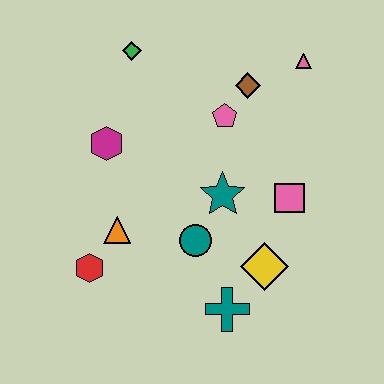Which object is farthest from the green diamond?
The teal cross is farthest from the green diamond.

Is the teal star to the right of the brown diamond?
No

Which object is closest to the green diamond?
The magenta hexagon is closest to the green diamond.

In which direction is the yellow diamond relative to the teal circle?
The yellow diamond is to the right of the teal circle.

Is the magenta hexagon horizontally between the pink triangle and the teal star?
No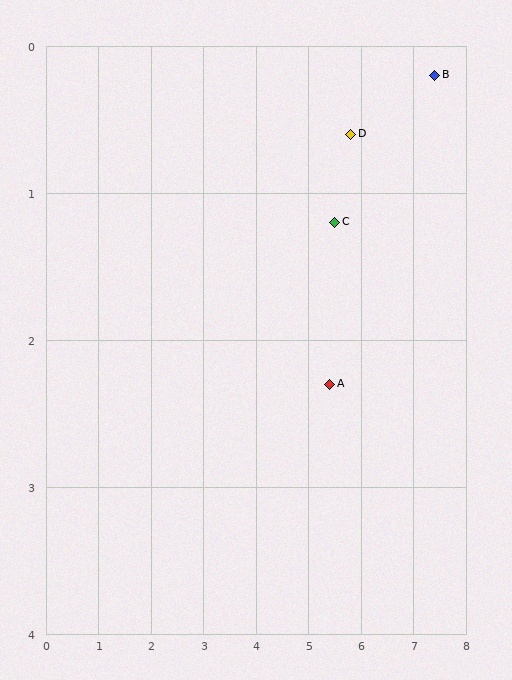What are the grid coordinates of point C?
Point C is at approximately (5.5, 1.2).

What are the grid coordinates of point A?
Point A is at approximately (5.4, 2.3).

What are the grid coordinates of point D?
Point D is at approximately (5.8, 0.6).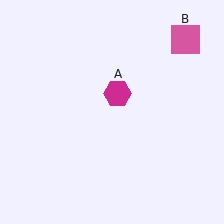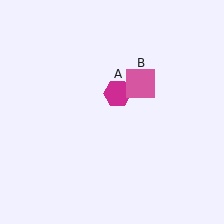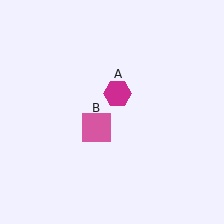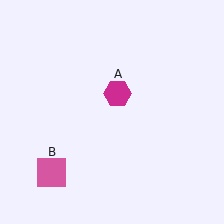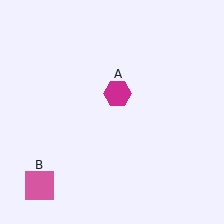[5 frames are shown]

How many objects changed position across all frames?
1 object changed position: pink square (object B).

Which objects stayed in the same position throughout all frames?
Magenta hexagon (object A) remained stationary.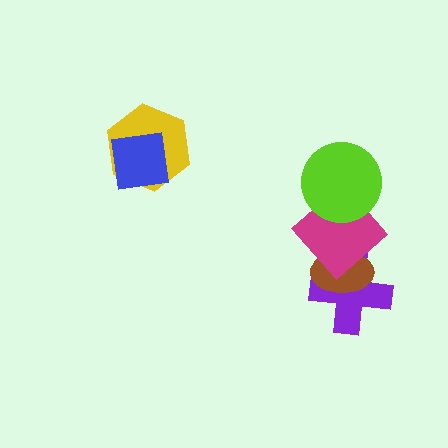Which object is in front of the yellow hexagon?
The blue square is in front of the yellow hexagon.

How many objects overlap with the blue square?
1 object overlaps with the blue square.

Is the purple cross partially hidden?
Yes, it is partially covered by another shape.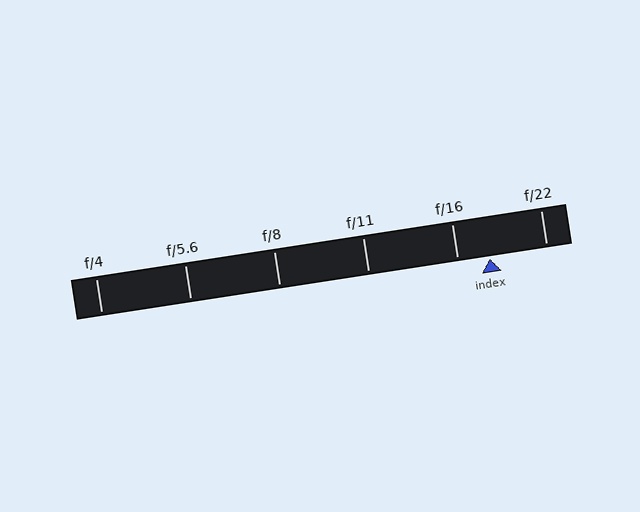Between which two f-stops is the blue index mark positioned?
The index mark is between f/16 and f/22.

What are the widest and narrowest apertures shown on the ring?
The widest aperture shown is f/4 and the narrowest is f/22.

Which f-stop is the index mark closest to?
The index mark is closest to f/16.